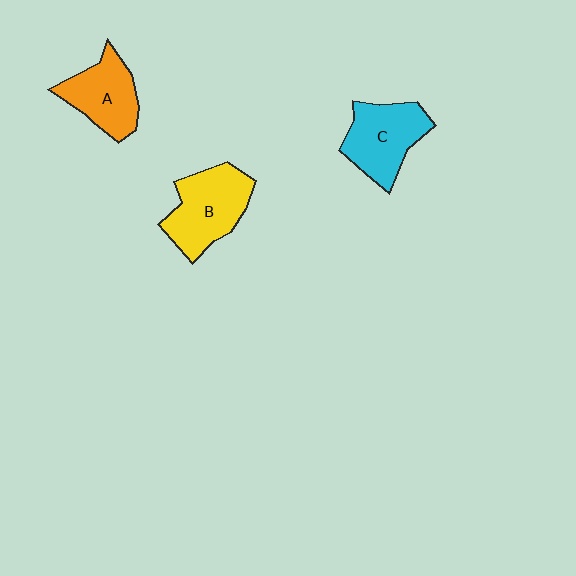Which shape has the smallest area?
Shape A (orange).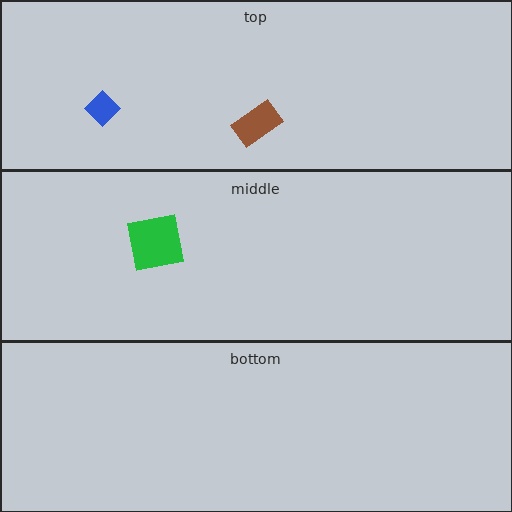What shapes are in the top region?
The brown rectangle, the blue diamond.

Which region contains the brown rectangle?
The top region.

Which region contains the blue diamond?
The top region.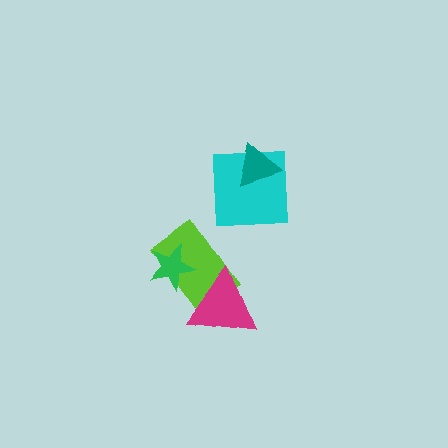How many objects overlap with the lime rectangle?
2 objects overlap with the lime rectangle.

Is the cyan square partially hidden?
Yes, it is partially covered by another shape.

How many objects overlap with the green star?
1 object overlaps with the green star.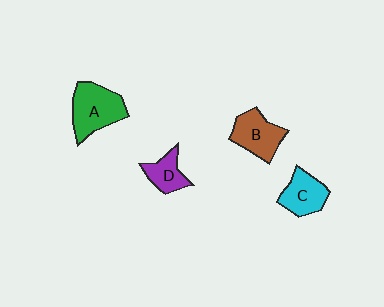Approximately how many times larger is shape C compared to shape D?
Approximately 1.3 times.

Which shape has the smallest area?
Shape D (purple).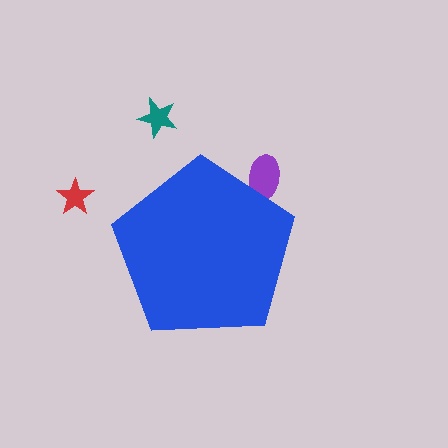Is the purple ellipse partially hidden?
Yes, the purple ellipse is partially hidden behind the blue pentagon.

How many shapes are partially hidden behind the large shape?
1 shape is partially hidden.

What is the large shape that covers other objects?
A blue pentagon.